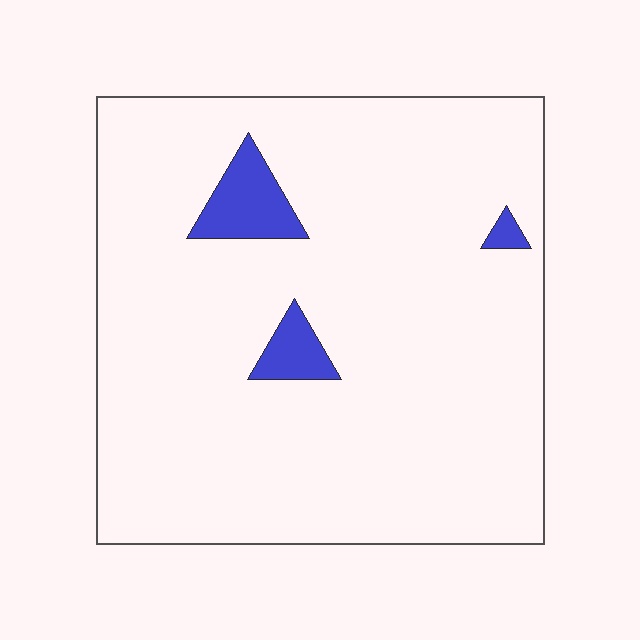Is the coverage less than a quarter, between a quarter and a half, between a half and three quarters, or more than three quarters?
Less than a quarter.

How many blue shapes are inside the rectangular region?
3.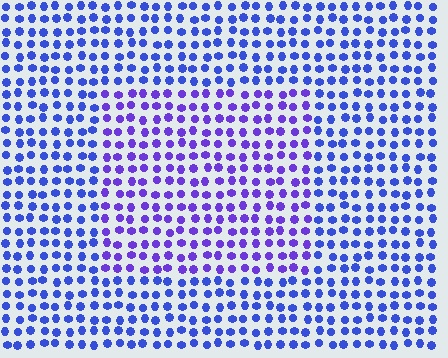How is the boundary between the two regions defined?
The boundary is defined purely by a slight shift in hue (about 29 degrees). Spacing, size, and orientation are identical on both sides.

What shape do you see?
I see a rectangle.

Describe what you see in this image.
The image is filled with small blue elements in a uniform arrangement. A rectangle-shaped region is visible where the elements are tinted to a slightly different hue, forming a subtle color boundary.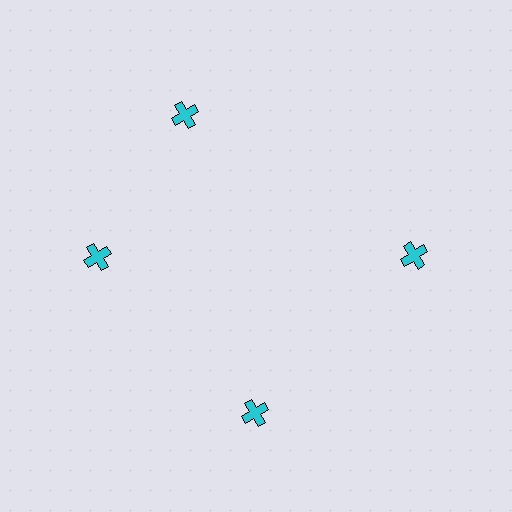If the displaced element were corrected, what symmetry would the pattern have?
It would have 4-fold rotational symmetry — the pattern would map onto itself every 90 degrees.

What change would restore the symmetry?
The symmetry would be restored by rotating it back into even spacing with its neighbors so that all 4 crosses sit at equal angles and equal distance from the center.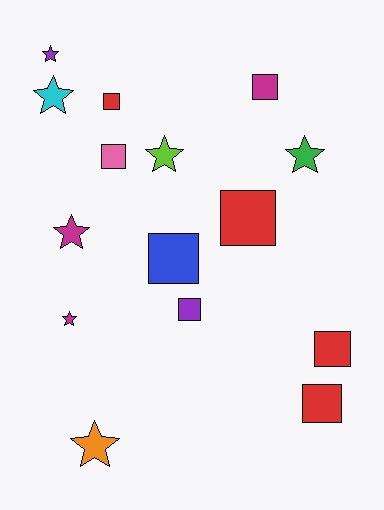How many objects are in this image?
There are 15 objects.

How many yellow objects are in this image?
There are no yellow objects.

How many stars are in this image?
There are 7 stars.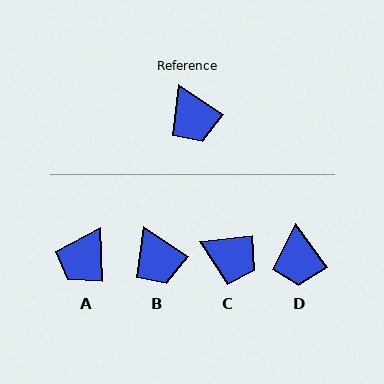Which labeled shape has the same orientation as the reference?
B.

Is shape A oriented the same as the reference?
No, it is off by about 55 degrees.